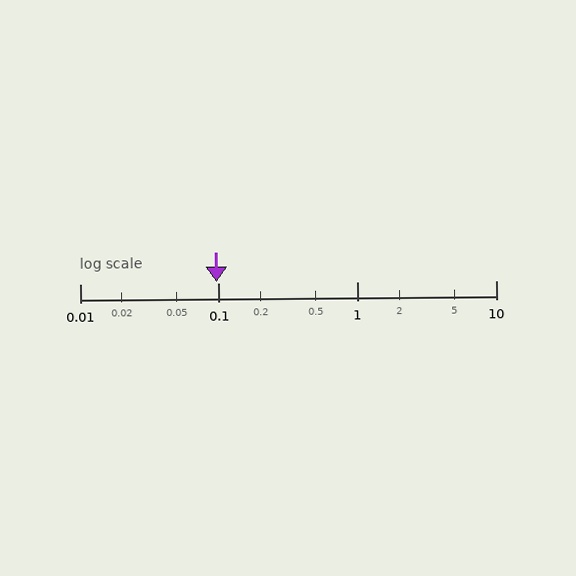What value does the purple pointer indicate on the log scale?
The pointer indicates approximately 0.096.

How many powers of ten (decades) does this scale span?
The scale spans 3 decades, from 0.01 to 10.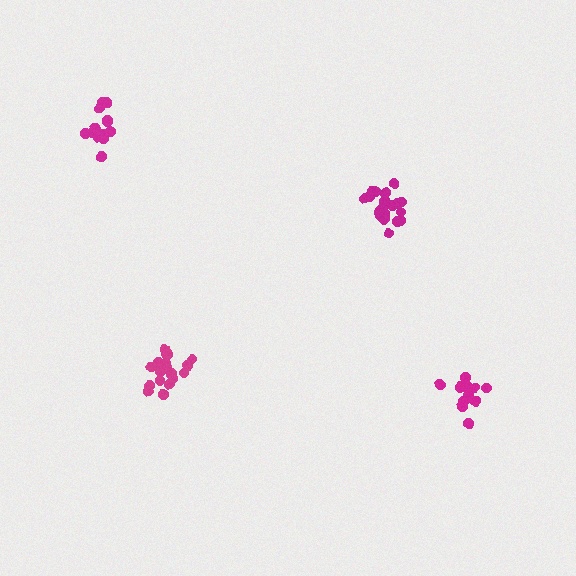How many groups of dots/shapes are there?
There are 4 groups.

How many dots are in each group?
Group 1: 20 dots, Group 2: 20 dots, Group 3: 14 dots, Group 4: 15 dots (69 total).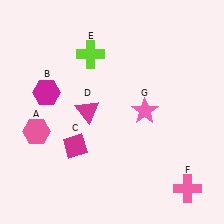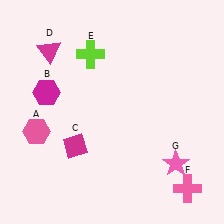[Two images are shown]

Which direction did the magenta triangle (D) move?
The magenta triangle (D) moved up.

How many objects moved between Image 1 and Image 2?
2 objects moved between the two images.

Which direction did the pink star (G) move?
The pink star (G) moved down.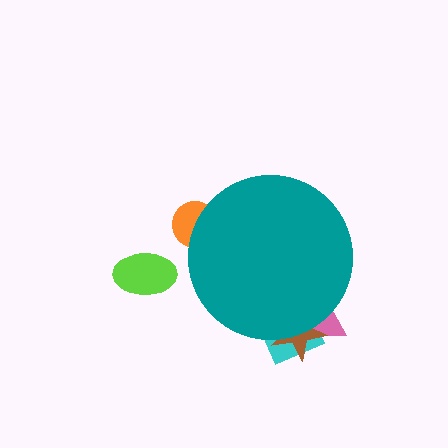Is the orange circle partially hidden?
Yes, the orange circle is partially hidden behind the teal circle.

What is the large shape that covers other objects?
A teal circle.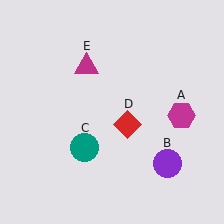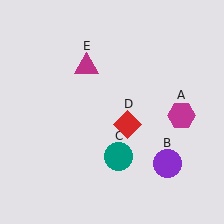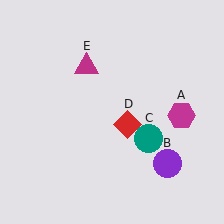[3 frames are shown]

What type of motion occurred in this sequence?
The teal circle (object C) rotated counterclockwise around the center of the scene.